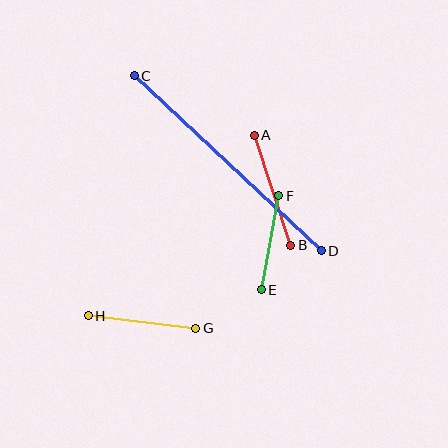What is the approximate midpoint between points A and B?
The midpoint is at approximately (273, 190) pixels.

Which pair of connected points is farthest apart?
Points C and D are farthest apart.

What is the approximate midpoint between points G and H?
The midpoint is at approximately (142, 322) pixels.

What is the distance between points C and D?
The distance is approximately 256 pixels.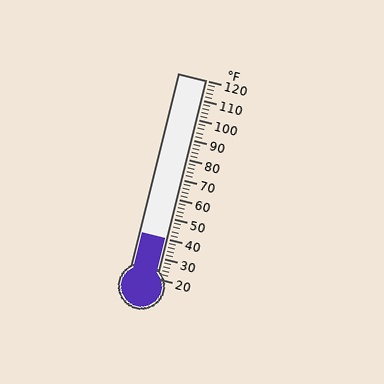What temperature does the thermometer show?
The thermometer shows approximately 40°F.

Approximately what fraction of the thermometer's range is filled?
The thermometer is filled to approximately 20% of its range.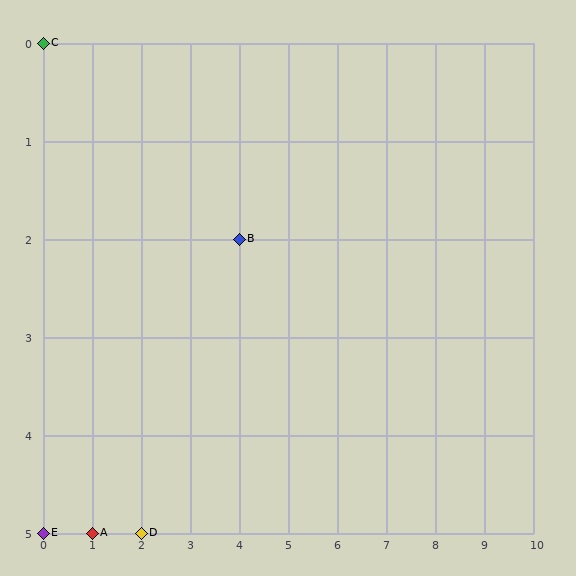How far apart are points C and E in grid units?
Points C and E are 5 rows apart.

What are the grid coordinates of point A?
Point A is at grid coordinates (1, 5).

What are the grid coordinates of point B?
Point B is at grid coordinates (4, 2).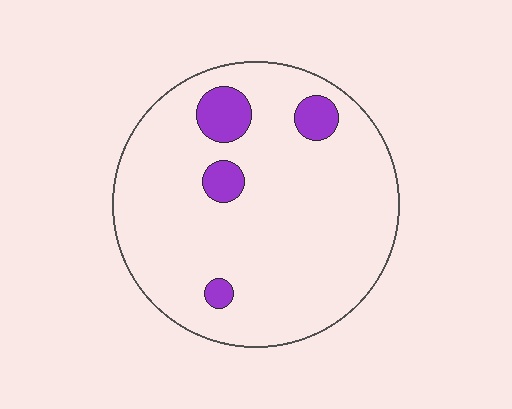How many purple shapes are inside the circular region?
4.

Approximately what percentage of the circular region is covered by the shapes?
Approximately 10%.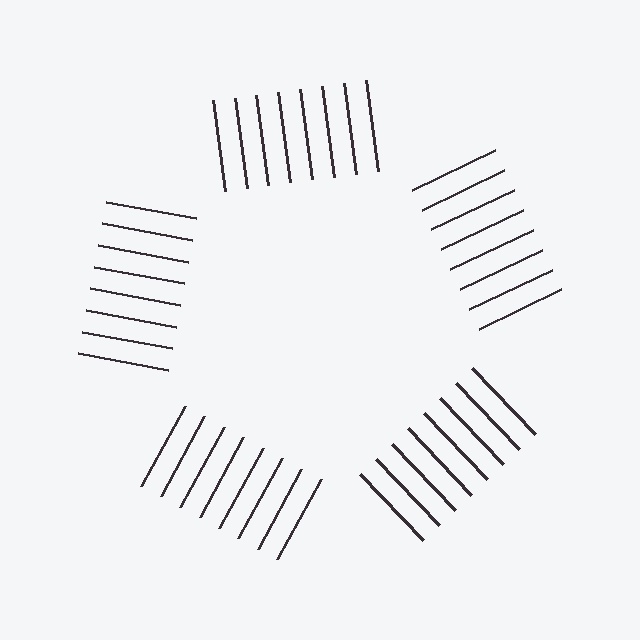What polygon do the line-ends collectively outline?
An illusory pentagon — the line segments terminate on its edges but no continuous stroke is drawn.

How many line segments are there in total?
40 — 8 along each of the 5 edges.